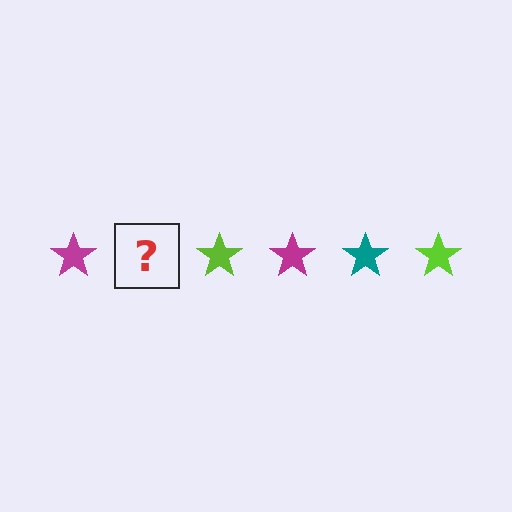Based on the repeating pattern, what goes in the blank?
The blank should be a teal star.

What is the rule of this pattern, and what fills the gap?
The rule is that the pattern cycles through magenta, teal, lime stars. The gap should be filled with a teal star.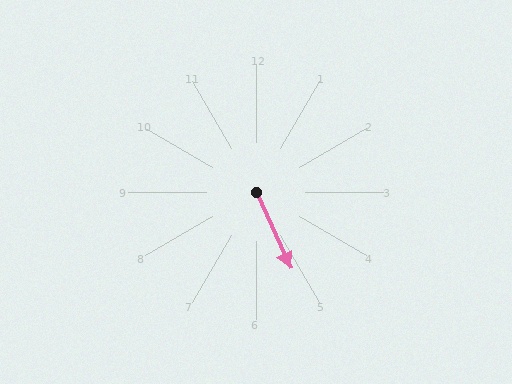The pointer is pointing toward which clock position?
Roughly 5 o'clock.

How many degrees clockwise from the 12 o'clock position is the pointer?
Approximately 156 degrees.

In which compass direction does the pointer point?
Southeast.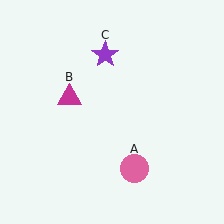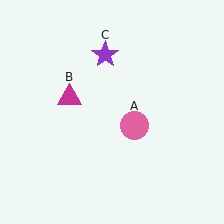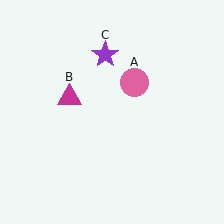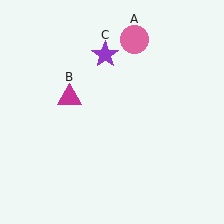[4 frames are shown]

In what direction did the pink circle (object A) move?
The pink circle (object A) moved up.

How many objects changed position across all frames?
1 object changed position: pink circle (object A).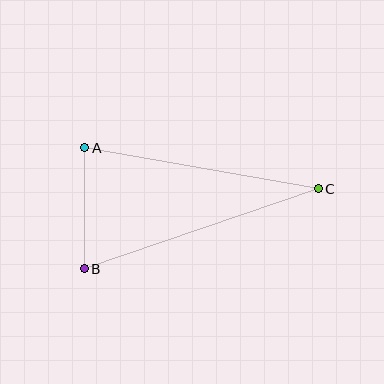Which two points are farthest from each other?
Points B and C are farthest from each other.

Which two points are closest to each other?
Points A and B are closest to each other.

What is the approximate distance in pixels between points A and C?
The distance between A and C is approximately 237 pixels.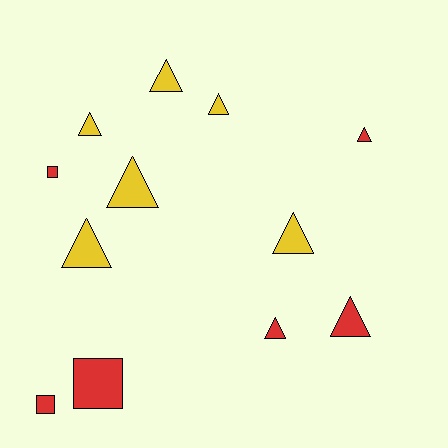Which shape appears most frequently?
Triangle, with 9 objects.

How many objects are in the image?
There are 12 objects.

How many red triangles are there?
There are 3 red triangles.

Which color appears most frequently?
Red, with 6 objects.